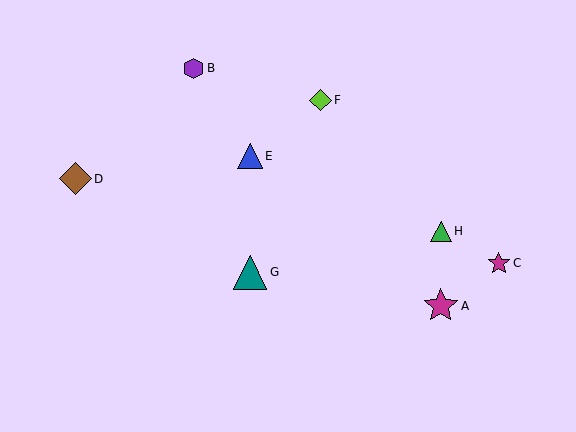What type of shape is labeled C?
Shape C is a magenta star.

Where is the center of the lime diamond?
The center of the lime diamond is at (320, 100).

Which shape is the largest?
The magenta star (labeled A) is the largest.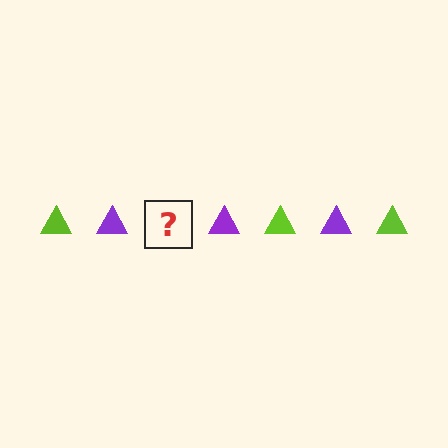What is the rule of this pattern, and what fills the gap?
The rule is that the pattern cycles through lime, purple triangles. The gap should be filled with a lime triangle.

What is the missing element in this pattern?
The missing element is a lime triangle.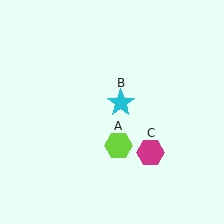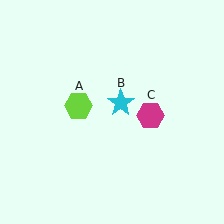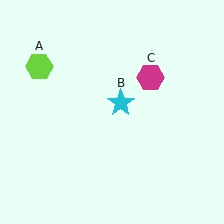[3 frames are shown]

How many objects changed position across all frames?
2 objects changed position: lime hexagon (object A), magenta hexagon (object C).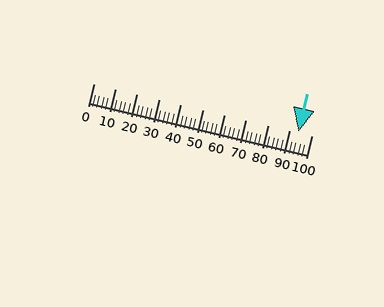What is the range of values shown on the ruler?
The ruler shows values from 0 to 100.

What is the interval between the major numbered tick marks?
The major tick marks are spaced 10 units apart.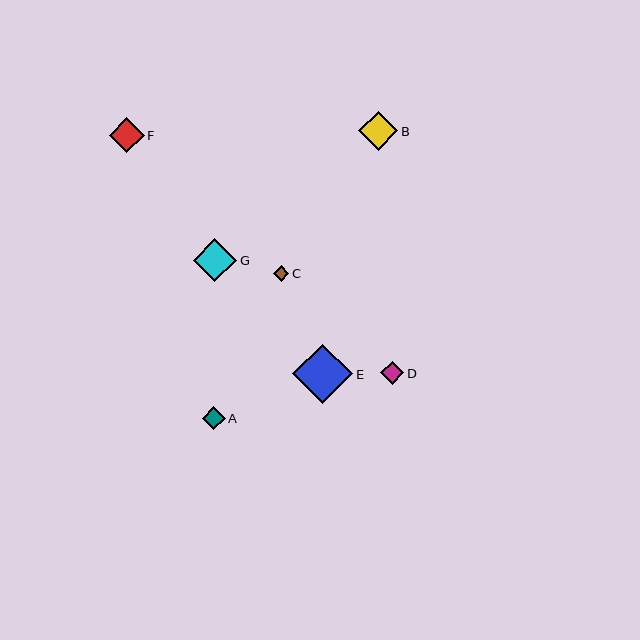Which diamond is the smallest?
Diamond C is the smallest with a size of approximately 15 pixels.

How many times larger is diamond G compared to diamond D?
Diamond G is approximately 1.9 times the size of diamond D.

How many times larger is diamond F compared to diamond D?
Diamond F is approximately 1.5 times the size of diamond D.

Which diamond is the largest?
Diamond E is the largest with a size of approximately 60 pixels.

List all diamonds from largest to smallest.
From largest to smallest: E, G, B, F, D, A, C.